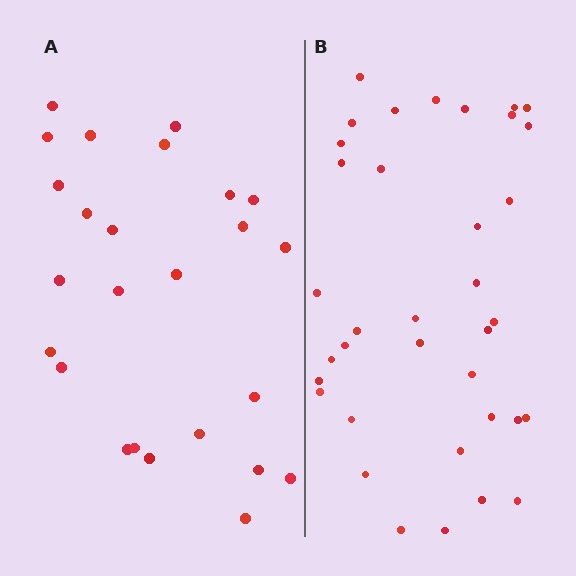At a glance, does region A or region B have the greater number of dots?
Region B (the right region) has more dots.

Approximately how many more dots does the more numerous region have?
Region B has roughly 12 or so more dots than region A.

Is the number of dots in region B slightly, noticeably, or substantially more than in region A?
Region B has noticeably more, but not dramatically so. The ratio is roughly 1.4 to 1.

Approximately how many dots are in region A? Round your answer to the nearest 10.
About 20 dots. (The exact count is 25, which rounds to 20.)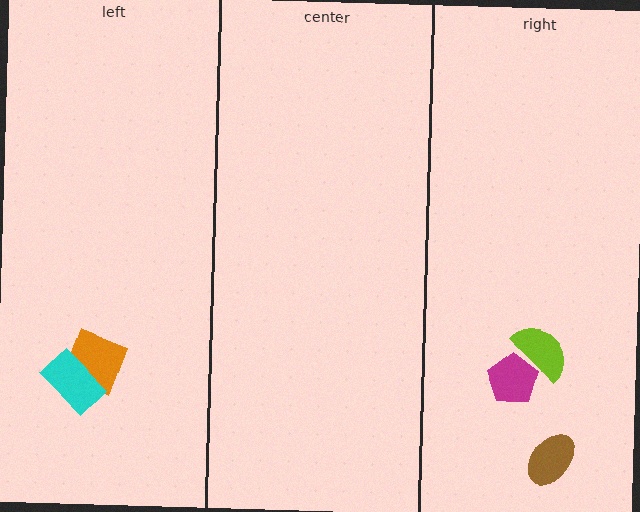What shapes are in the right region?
The lime semicircle, the brown ellipse, the magenta pentagon.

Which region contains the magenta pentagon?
The right region.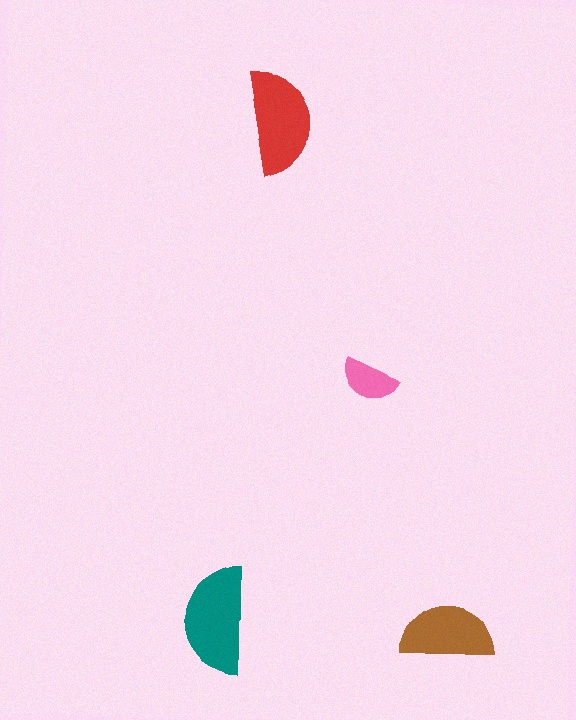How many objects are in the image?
There are 4 objects in the image.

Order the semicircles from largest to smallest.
the teal one, the red one, the brown one, the pink one.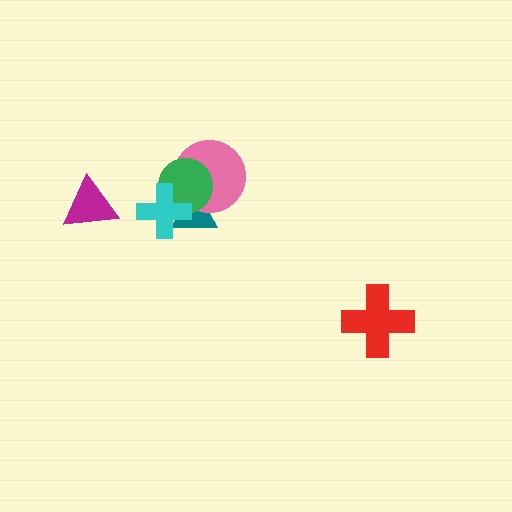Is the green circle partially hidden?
Yes, it is partially covered by another shape.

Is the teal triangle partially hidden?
Yes, it is partially covered by another shape.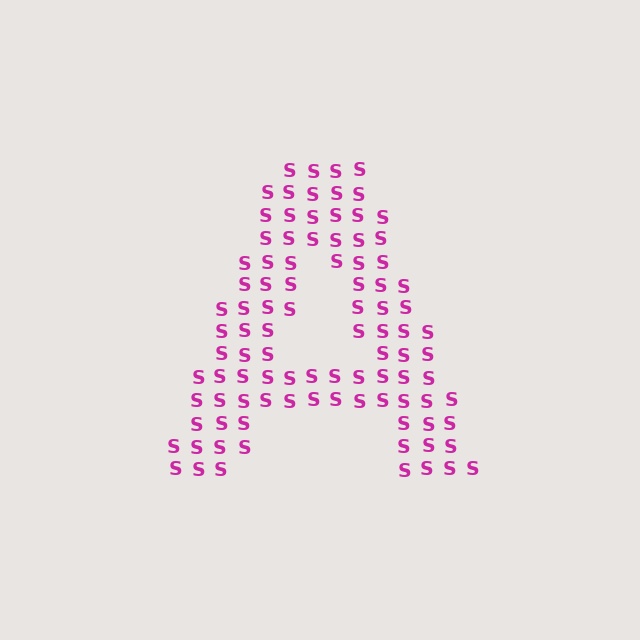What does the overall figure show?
The overall figure shows the letter A.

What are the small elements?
The small elements are letter S's.